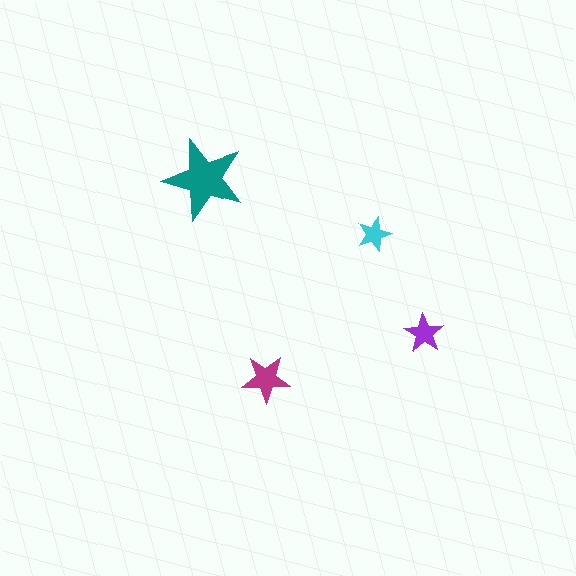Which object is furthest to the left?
The teal star is leftmost.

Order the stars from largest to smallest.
the teal one, the magenta one, the purple one, the cyan one.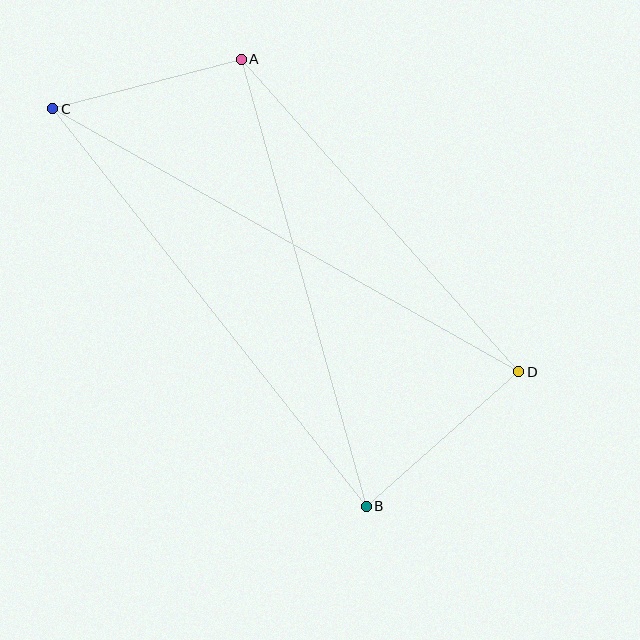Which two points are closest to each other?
Points A and C are closest to each other.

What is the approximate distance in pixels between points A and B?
The distance between A and B is approximately 464 pixels.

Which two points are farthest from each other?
Points C and D are farthest from each other.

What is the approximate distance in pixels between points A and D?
The distance between A and D is approximately 418 pixels.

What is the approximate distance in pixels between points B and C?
The distance between B and C is approximately 506 pixels.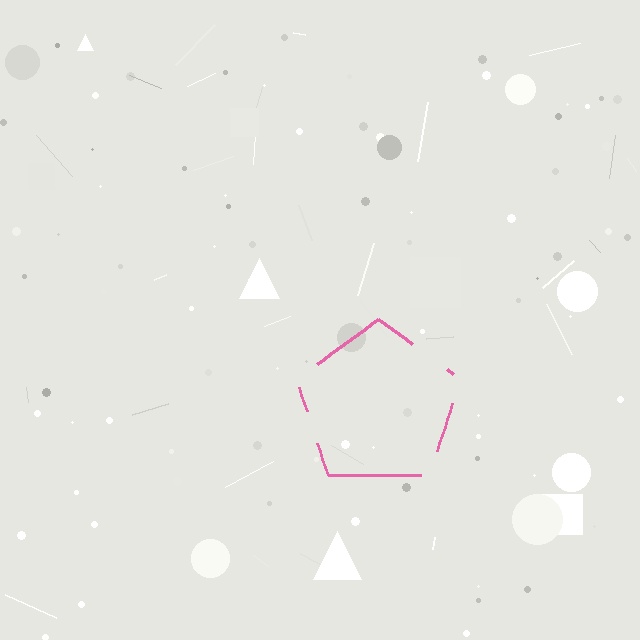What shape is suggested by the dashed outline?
The dashed outline suggests a pentagon.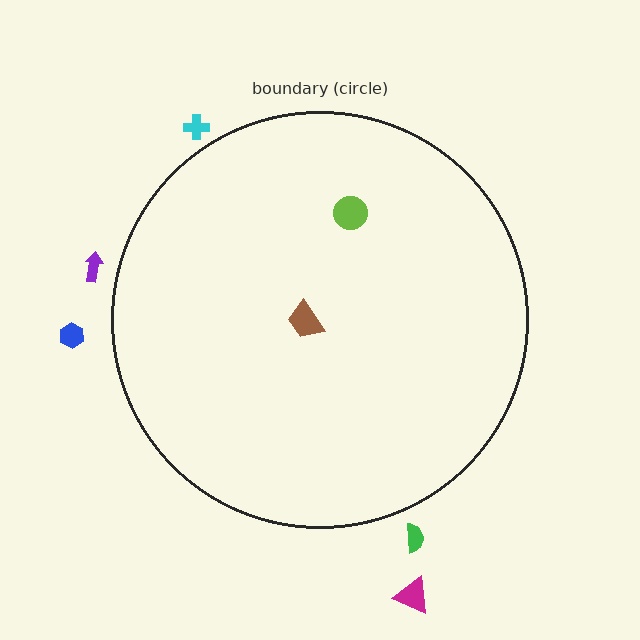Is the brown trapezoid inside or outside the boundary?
Inside.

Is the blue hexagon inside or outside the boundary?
Outside.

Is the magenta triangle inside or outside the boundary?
Outside.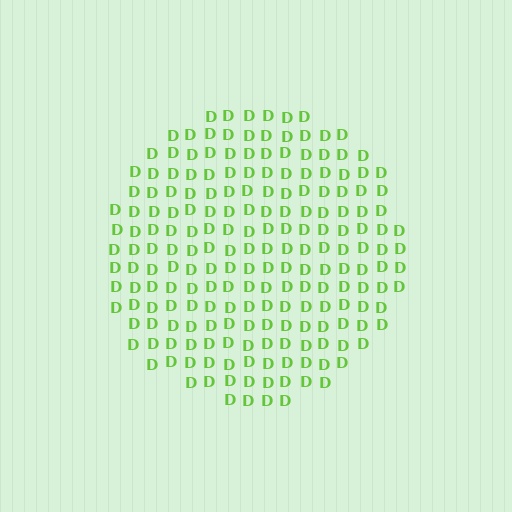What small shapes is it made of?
It is made of small letter D's.